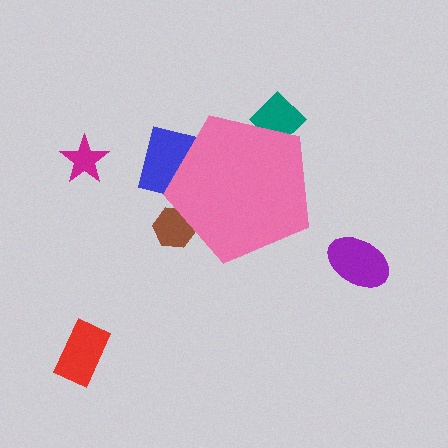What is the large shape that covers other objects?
A pink pentagon.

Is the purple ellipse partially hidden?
No, the purple ellipse is fully visible.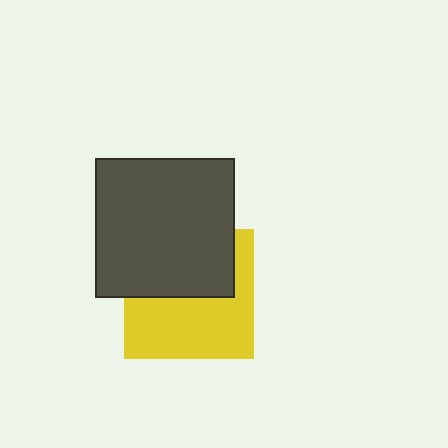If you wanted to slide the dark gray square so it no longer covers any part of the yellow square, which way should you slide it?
Slide it up — that is the most direct way to separate the two shapes.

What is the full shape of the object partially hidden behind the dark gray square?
The partially hidden object is a yellow square.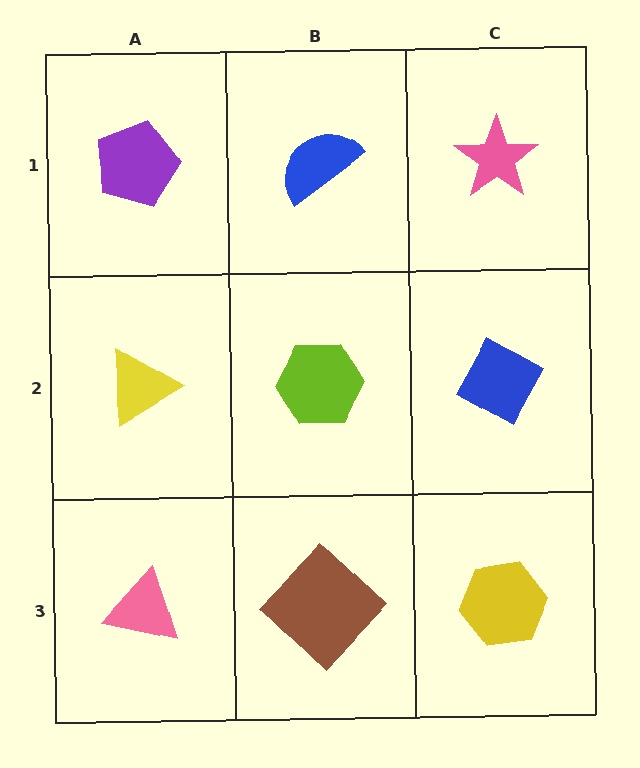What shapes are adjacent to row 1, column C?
A blue diamond (row 2, column C), a blue semicircle (row 1, column B).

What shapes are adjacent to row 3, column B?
A lime hexagon (row 2, column B), a pink triangle (row 3, column A), a yellow hexagon (row 3, column C).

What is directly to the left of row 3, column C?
A brown diamond.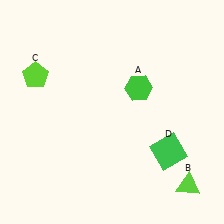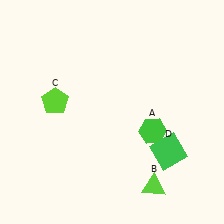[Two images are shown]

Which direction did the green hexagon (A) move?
The green hexagon (A) moved down.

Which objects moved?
The objects that moved are: the green hexagon (A), the lime triangle (B), the lime pentagon (C).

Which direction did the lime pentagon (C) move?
The lime pentagon (C) moved down.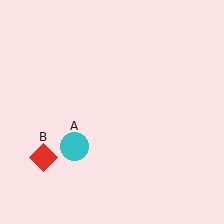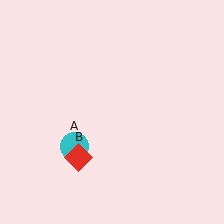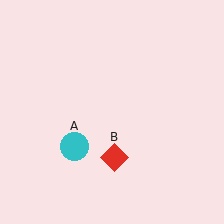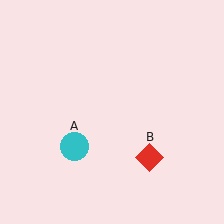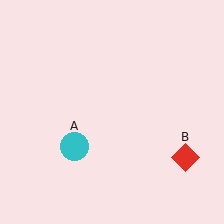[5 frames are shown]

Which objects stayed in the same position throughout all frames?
Cyan circle (object A) remained stationary.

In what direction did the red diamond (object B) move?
The red diamond (object B) moved right.